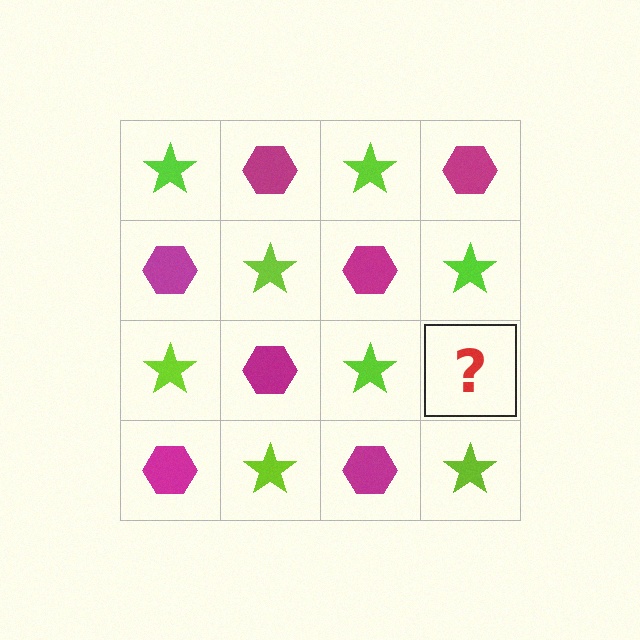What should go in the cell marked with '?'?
The missing cell should contain a magenta hexagon.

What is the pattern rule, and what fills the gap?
The rule is that it alternates lime star and magenta hexagon in a checkerboard pattern. The gap should be filled with a magenta hexagon.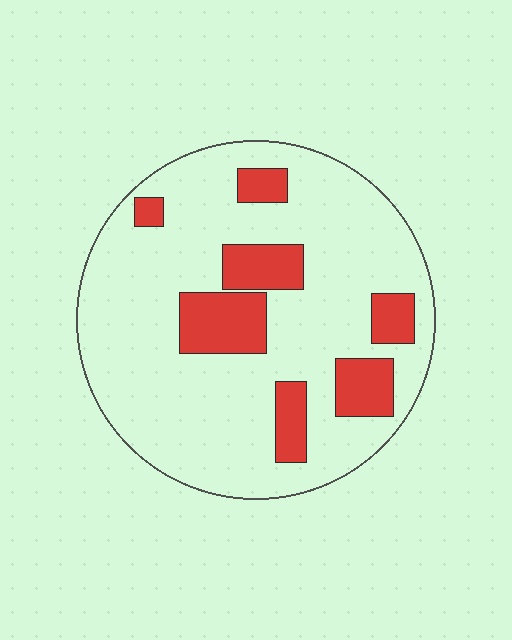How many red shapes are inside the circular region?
7.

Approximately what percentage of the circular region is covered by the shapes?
Approximately 20%.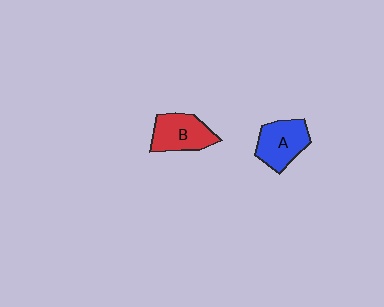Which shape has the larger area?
Shape B (red).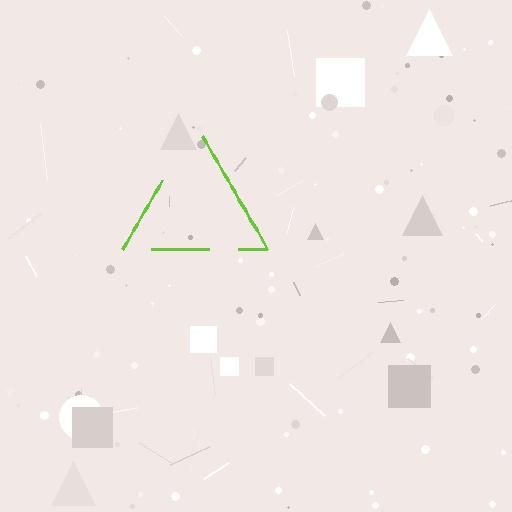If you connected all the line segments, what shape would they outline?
They would outline a triangle.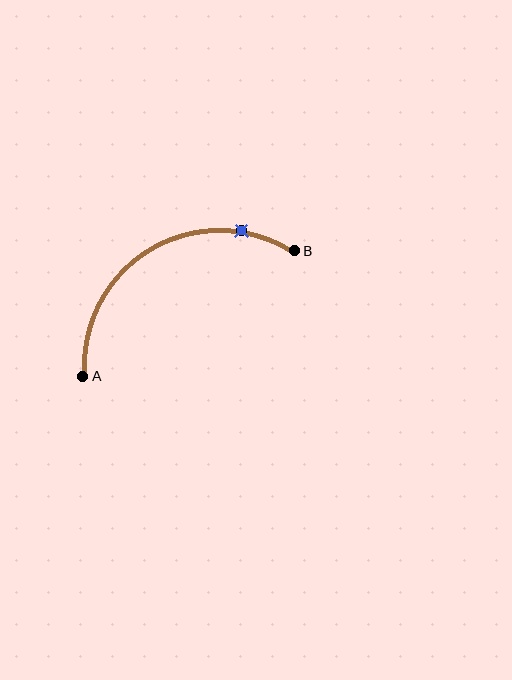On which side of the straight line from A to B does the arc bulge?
The arc bulges above the straight line connecting A and B.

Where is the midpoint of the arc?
The arc midpoint is the point on the curve farthest from the straight line joining A and B. It sits above that line.